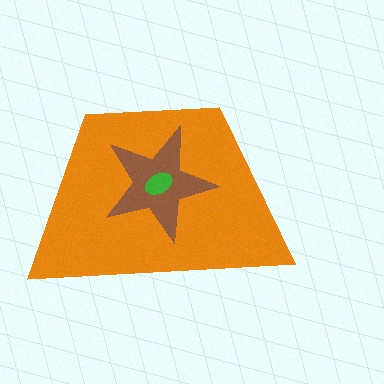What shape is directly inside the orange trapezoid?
The brown star.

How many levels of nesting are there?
3.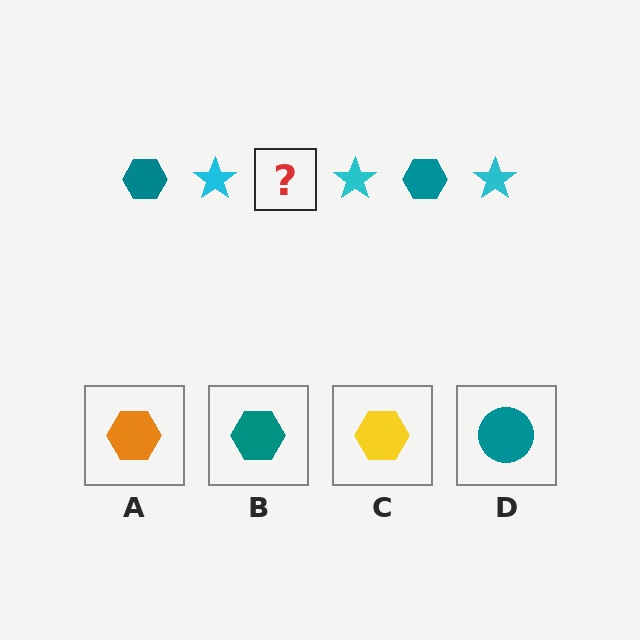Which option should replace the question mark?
Option B.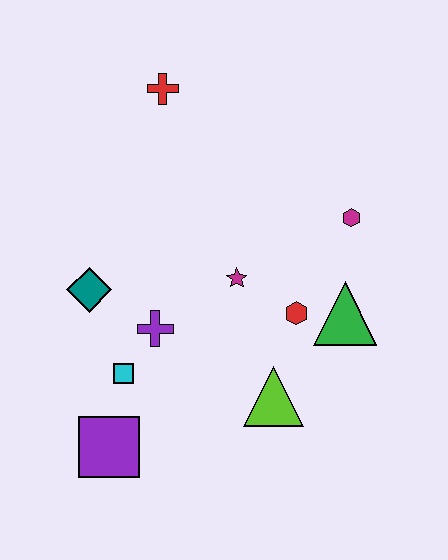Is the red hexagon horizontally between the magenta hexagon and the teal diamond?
Yes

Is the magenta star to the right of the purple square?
Yes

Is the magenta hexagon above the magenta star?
Yes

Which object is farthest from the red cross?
The purple square is farthest from the red cross.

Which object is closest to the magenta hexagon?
The green triangle is closest to the magenta hexagon.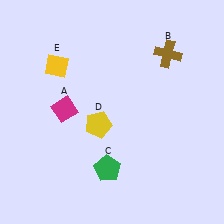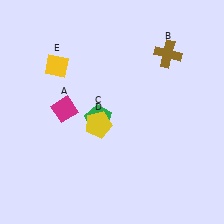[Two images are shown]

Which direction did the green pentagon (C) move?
The green pentagon (C) moved up.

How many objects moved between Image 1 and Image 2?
1 object moved between the two images.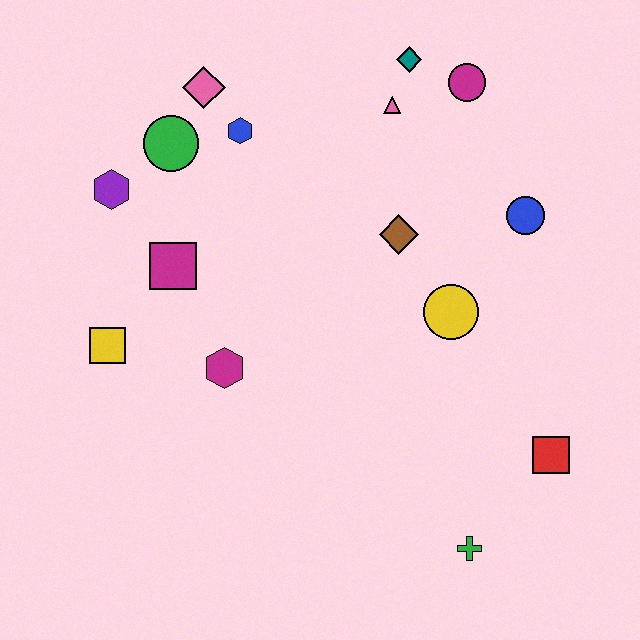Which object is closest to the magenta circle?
The teal diamond is closest to the magenta circle.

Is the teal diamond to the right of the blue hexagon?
Yes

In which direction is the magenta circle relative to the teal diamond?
The magenta circle is to the right of the teal diamond.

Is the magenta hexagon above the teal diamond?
No